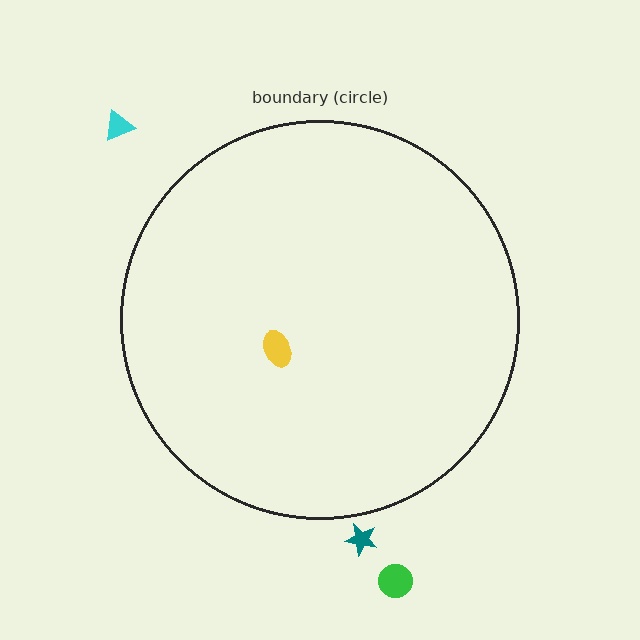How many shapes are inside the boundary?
1 inside, 3 outside.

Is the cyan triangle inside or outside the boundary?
Outside.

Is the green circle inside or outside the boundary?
Outside.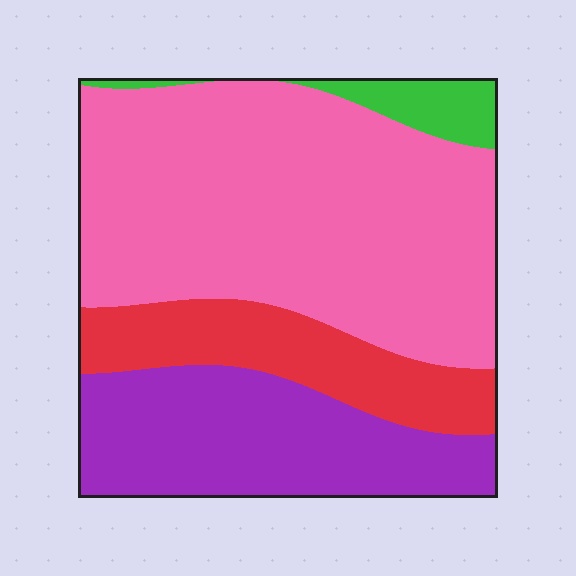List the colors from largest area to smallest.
From largest to smallest: pink, purple, red, green.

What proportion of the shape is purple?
Purple takes up about one quarter (1/4) of the shape.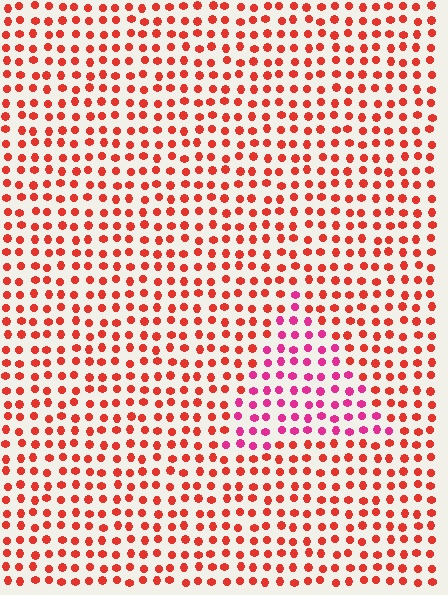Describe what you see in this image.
The image is filled with small red elements in a uniform arrangement. A triangle-shaped region is visible where the elements are tinted to a slightly different hue, forming a subtle color boundary.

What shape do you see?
I see a triangle.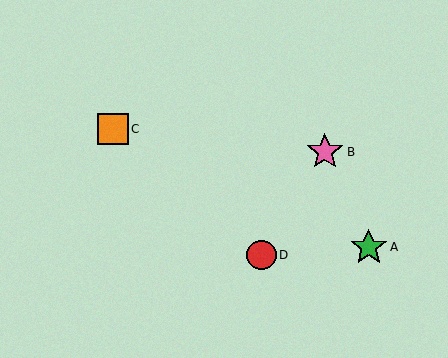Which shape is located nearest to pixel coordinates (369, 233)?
The green star (labeled A) at (369, 247) is nearest to that location.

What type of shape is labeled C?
Shape C is an orange square.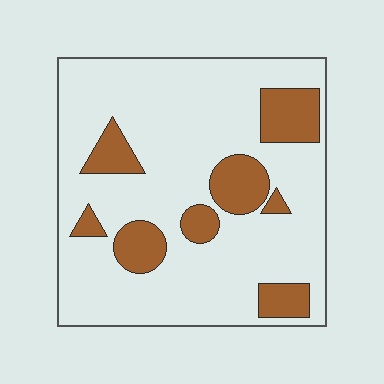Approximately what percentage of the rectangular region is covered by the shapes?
Approximately 20%.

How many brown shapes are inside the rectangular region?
8.